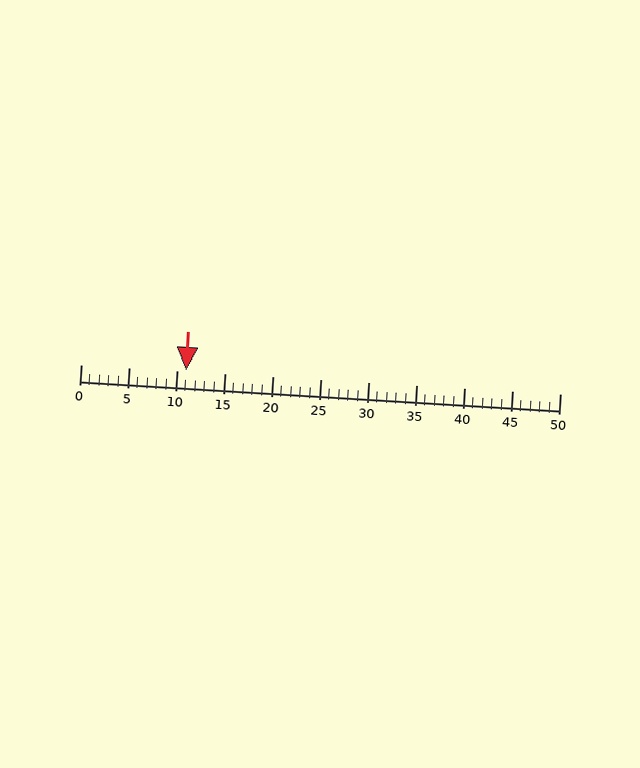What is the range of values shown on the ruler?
The ruler shows values from 0 to 50.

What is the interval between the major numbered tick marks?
The major tick marks are spaced 5 units apart.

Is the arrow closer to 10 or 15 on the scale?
The arrow is closer to 10.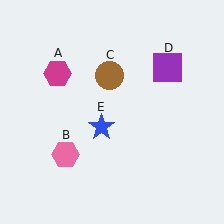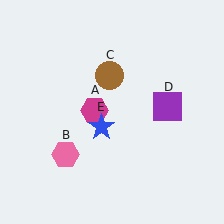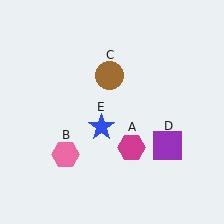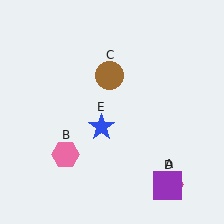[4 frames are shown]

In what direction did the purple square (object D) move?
The purple square (object D) moved down.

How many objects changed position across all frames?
2 objects changed position: magenta hexagon (object A), purple square (object D).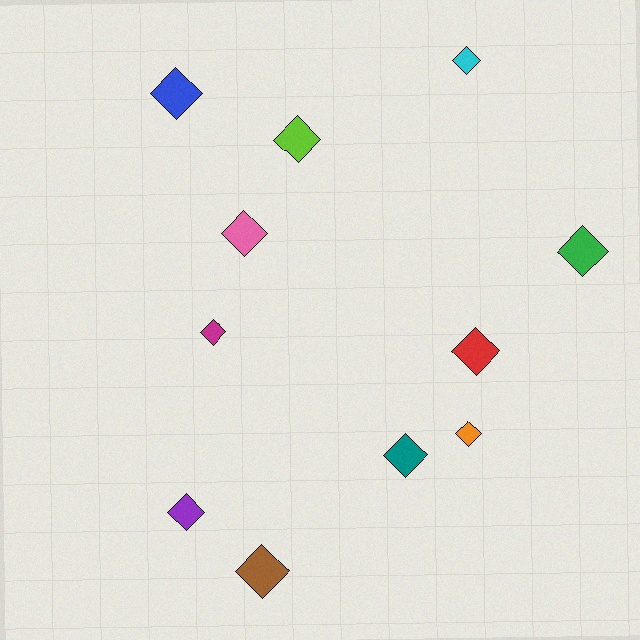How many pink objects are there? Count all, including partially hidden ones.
There is 1 pink object.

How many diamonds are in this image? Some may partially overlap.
There are 11 diamonds.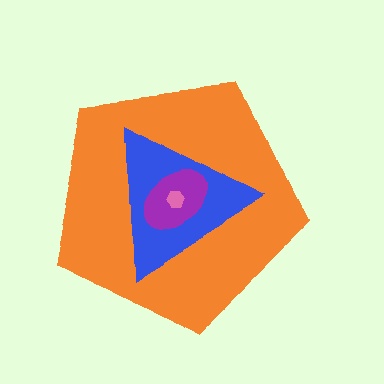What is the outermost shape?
The orange pentagon.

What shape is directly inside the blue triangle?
The purple ellipse.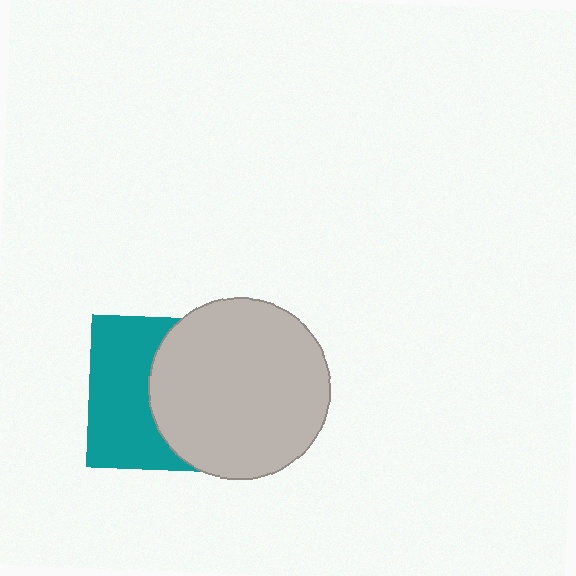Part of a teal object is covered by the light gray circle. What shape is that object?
It is a square.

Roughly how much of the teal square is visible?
About half of it is visible (roughly 47%).